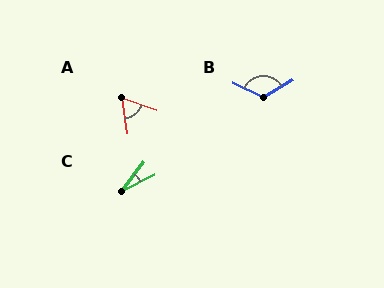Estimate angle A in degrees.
Approximately 62 degrees.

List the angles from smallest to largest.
C (27°), A (62°), B (124°).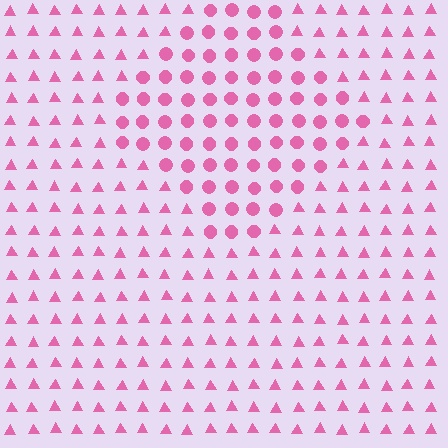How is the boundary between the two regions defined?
The boundary is defined by a change in element shape: circles inside vs. triangles outside. All elements share the same color and spacing.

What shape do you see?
I see a diamond.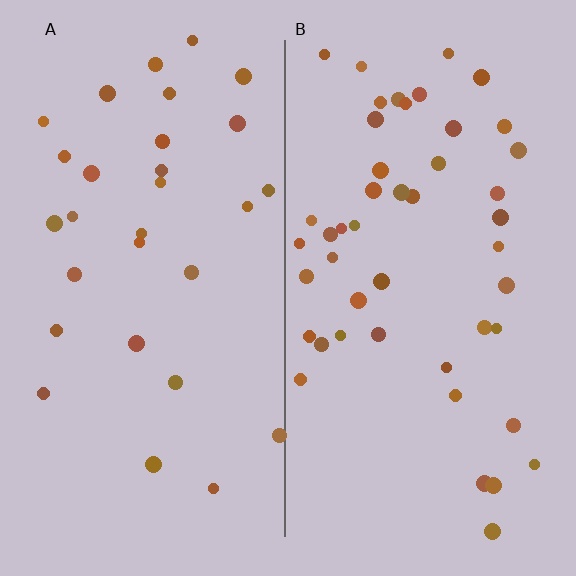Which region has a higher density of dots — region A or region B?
B (the right).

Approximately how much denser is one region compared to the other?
Approximately 1.6× — region B over region A.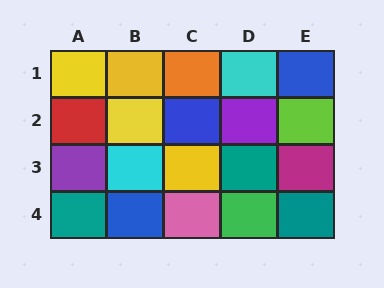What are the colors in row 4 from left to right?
Teal, blue, pink, green, teal.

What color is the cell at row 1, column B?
Yellow.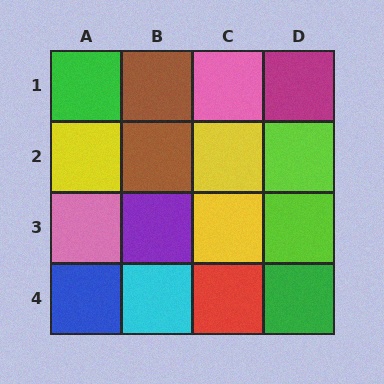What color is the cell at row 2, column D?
Lime.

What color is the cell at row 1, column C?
Pink.